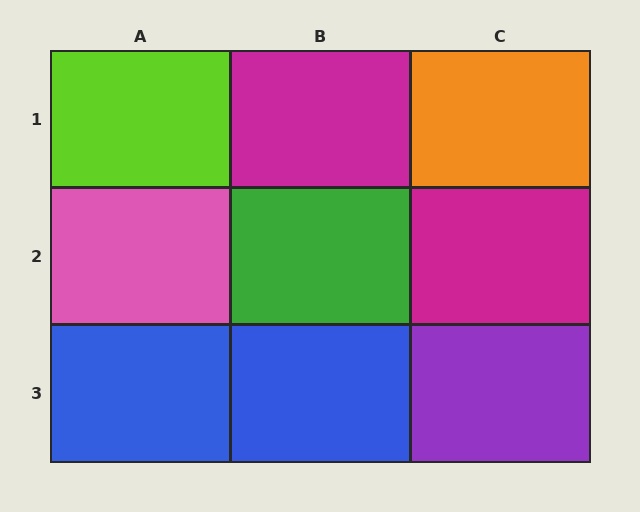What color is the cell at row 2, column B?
Green.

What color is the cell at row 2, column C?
Magenta.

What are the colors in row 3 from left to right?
Blue, blue, purple.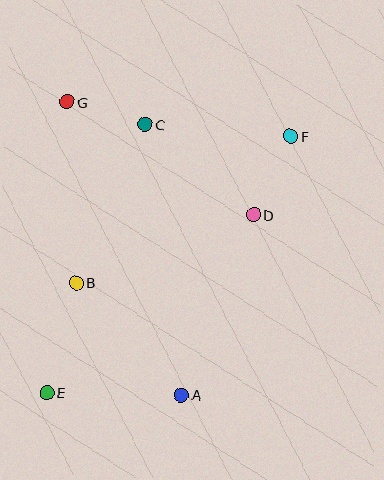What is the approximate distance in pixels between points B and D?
The distance between B and D is approximately 190 pixels.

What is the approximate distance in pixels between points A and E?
The distance between A and E is approximately 134 pixels.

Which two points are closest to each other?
Points C and G are closest to each other.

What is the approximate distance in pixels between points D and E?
The distance between D and E is approximately 272 pixels.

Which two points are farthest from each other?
Points E and F are farthest from each other.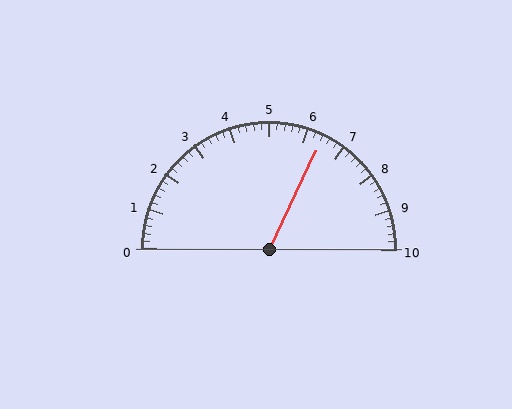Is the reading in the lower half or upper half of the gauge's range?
The reading is in the upper half of the range (0 to 10).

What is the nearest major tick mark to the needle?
The nearest major tick mark is 6.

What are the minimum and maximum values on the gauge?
The gauge ranges from 0 to 10.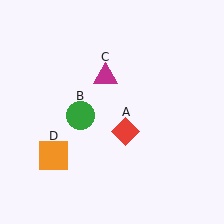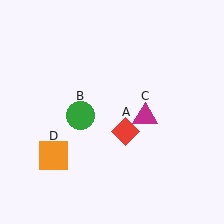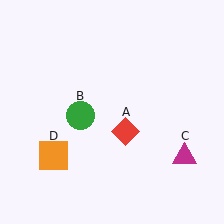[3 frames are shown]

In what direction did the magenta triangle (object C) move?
The magenta triangle (object C) moved down and to the right.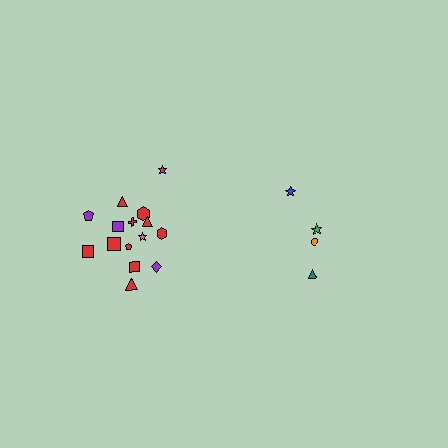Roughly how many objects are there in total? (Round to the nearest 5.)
Roughly 20 objects in total.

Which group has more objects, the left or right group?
The left group.